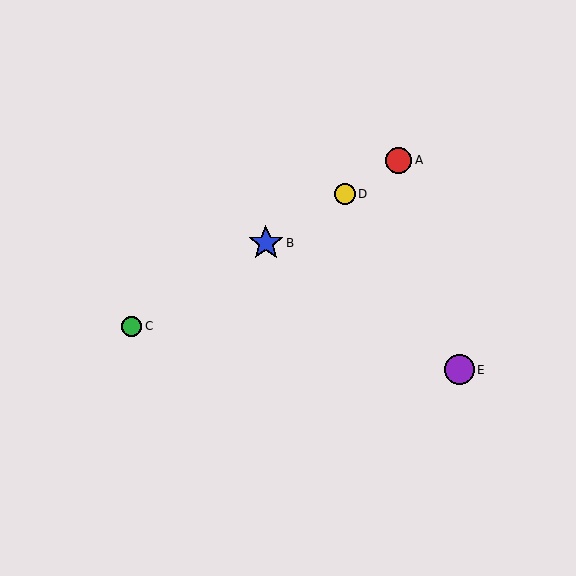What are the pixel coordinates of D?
Object D is at (345, 194).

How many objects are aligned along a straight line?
4 objects (A, B, C, D) are aligned along a straight line.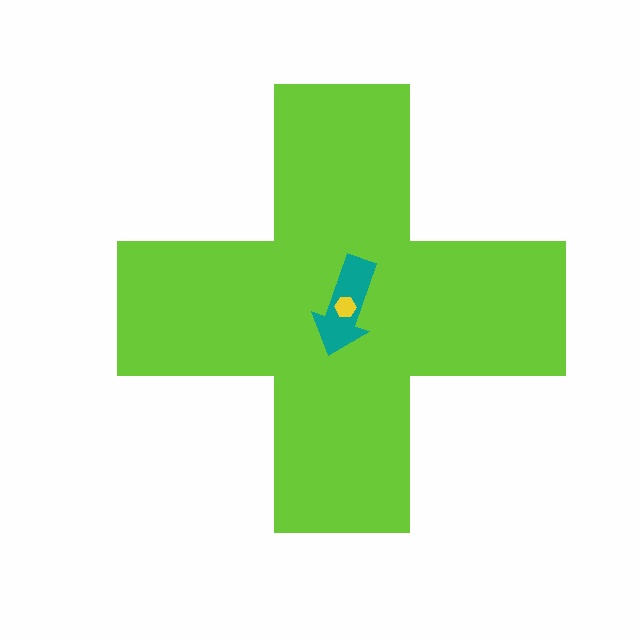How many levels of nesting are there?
3.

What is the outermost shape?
The lime cross.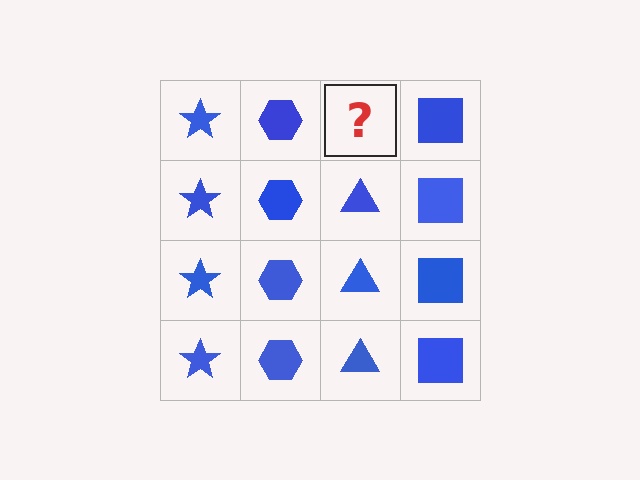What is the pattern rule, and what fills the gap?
The rule is that each column has a consistent shape. The gap should be filled with a blue triangle.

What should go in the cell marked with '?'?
The missing cell should contain a blue triangle.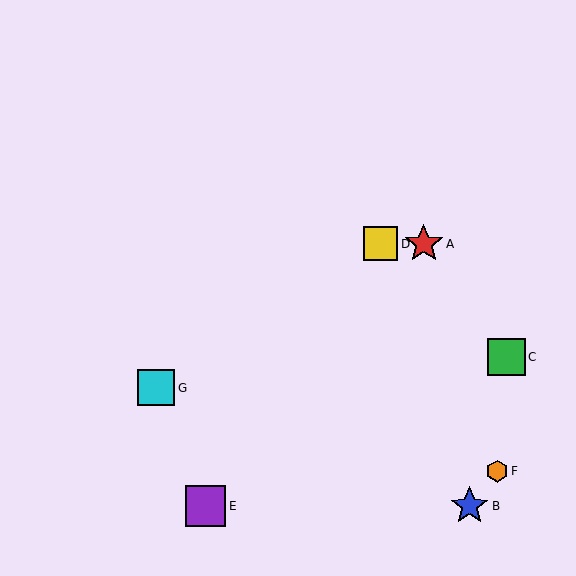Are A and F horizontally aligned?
No, A is at y≈244 and F is at y≈471.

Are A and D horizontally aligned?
Yes, both are at y≈244.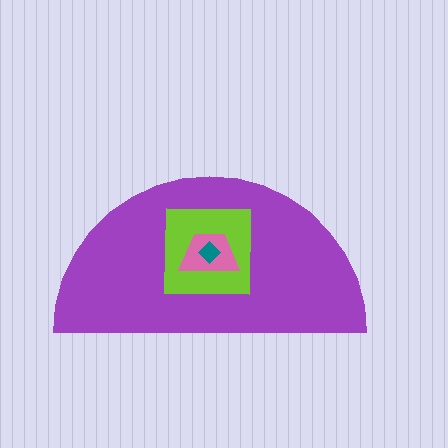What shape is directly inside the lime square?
The pink trapezoid.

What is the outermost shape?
The purple semicircle.